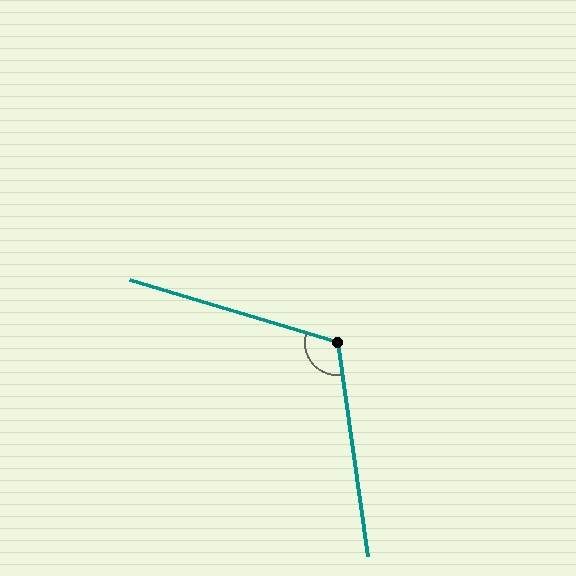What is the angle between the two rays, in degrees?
Approximately 115 degrees.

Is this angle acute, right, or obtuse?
It is obtuse.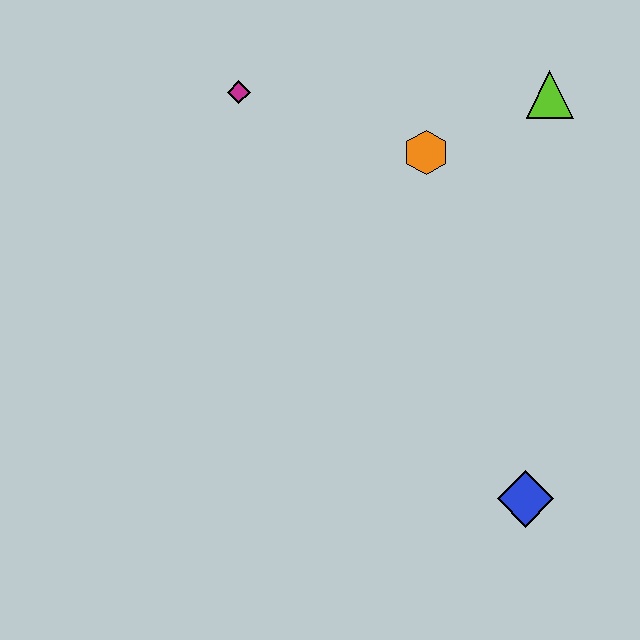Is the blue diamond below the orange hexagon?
Yes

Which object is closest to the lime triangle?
The orange hexagon is closest to the lime triangle.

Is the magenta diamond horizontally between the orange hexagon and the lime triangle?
No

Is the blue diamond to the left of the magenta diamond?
No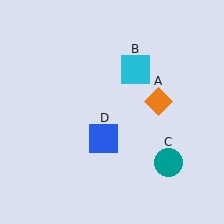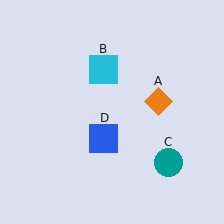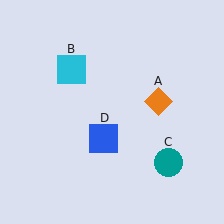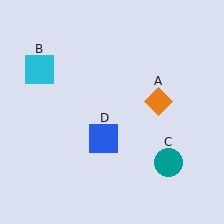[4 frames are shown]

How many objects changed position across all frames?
1 object changed position: cyan square (object B).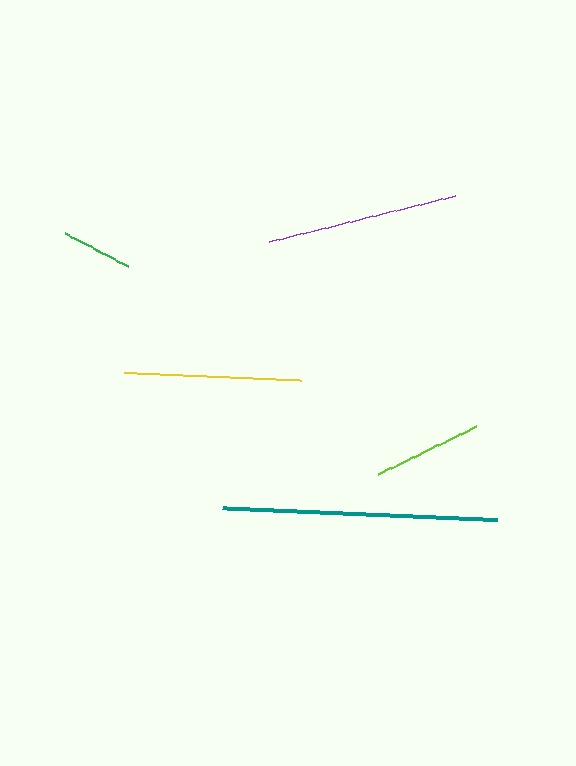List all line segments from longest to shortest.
From longest to shortest: teal, purple, yellow, lime, green.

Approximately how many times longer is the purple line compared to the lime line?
The purple line is approximately 1.8 times the length of the lime line.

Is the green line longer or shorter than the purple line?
The purple line is longer than the green line.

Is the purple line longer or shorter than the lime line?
The purple line is longer than the lime line.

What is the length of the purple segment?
The purple segment is approximately 192 pixels long.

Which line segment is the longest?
The teal line is the longest at approximately 274 pixels.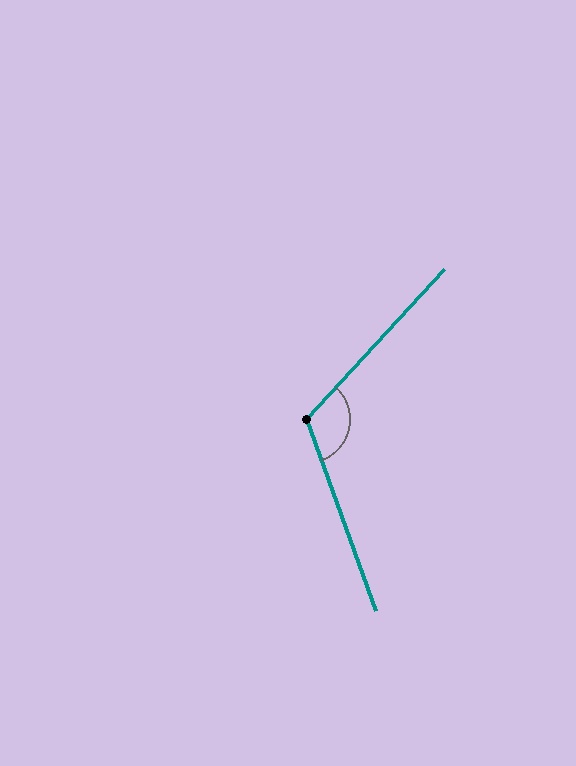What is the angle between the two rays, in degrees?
Approximately 117 degrees.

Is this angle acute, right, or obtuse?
It is obtuse.